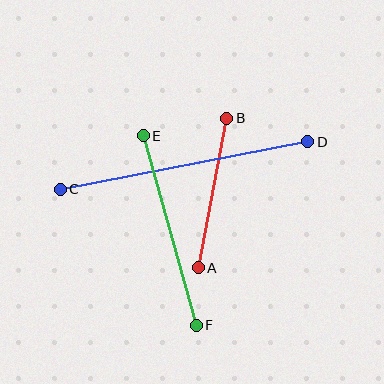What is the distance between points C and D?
The distance is approximately 252 pixels.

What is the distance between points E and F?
The distance is approximately 197 pixels.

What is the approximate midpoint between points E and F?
The midpoint is at approximately (170, 231) pixels.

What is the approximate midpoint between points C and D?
The midpoint is at approximately (184, 165) pixels.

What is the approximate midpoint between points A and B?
The midpoint is at approximately (212, 193) pixels.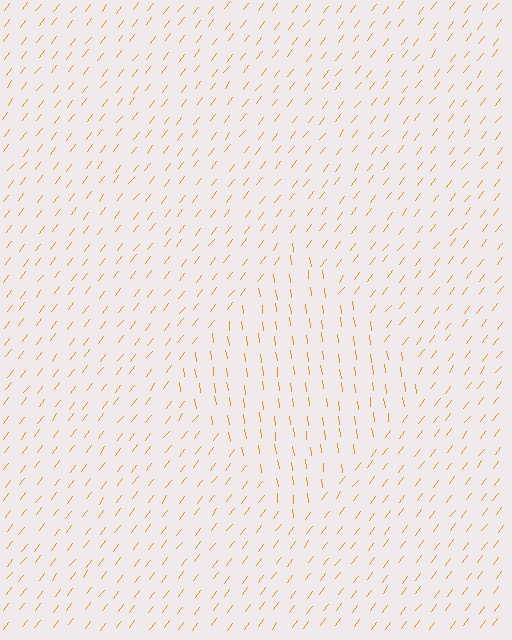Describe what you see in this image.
The image is filled with small orange line segments. A diamond region in the image has lines oriented differently from the surrounding lines, creating a visible texture boundary.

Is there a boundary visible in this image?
Yes, there is a texture boundary formed by a change in line orientation.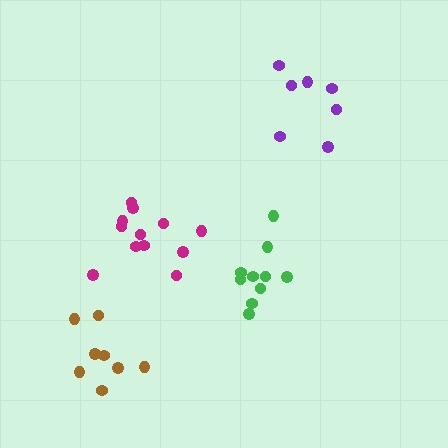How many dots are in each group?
Group 1: 10 dots, Group 2: 12 dots, Group 3: 8 dots, Group 4: 7 dots (37 total).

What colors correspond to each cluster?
The clusters are colored: green, magenta, brown, purple.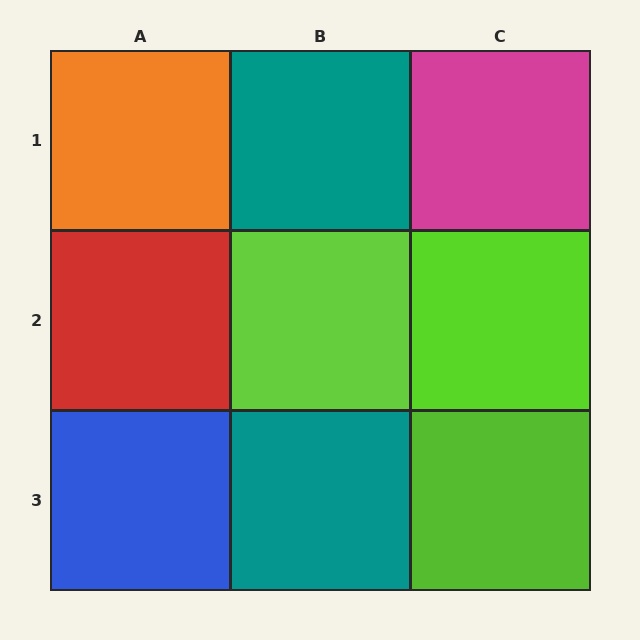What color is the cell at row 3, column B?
Teal.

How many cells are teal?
2 cells are teal.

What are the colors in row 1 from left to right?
Orange, teal, magenta.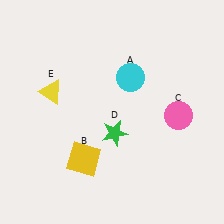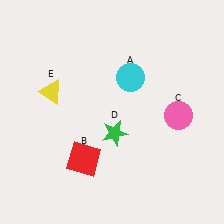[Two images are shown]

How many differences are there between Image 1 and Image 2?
There is 1 difference between the two images.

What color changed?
The square (B) changed from yellow in Image 1 to red in Image 2.